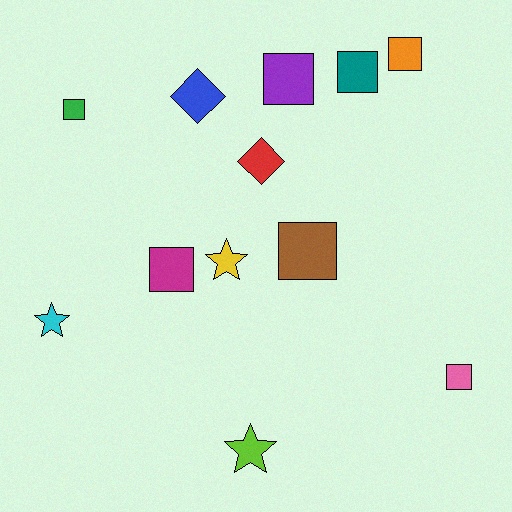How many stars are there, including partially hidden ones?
There are 3 stars.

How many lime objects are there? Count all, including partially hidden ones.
There is 1 lime object.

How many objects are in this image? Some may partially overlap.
There are 12 objects.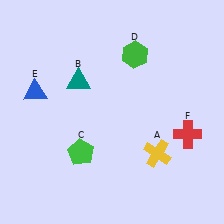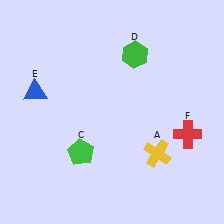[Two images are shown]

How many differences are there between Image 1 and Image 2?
There is 1 difference between the two images.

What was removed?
The teal triangle (B) was removed in Image 2.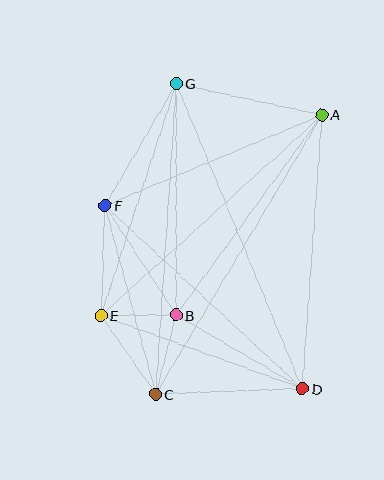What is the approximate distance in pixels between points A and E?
The distance between A and E is approximately 298 pixels.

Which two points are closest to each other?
Points B and E are closest to each other.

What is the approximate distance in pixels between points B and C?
The distance between B and C is approximately 82 pixels.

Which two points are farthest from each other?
Points D and G are farthest from each other.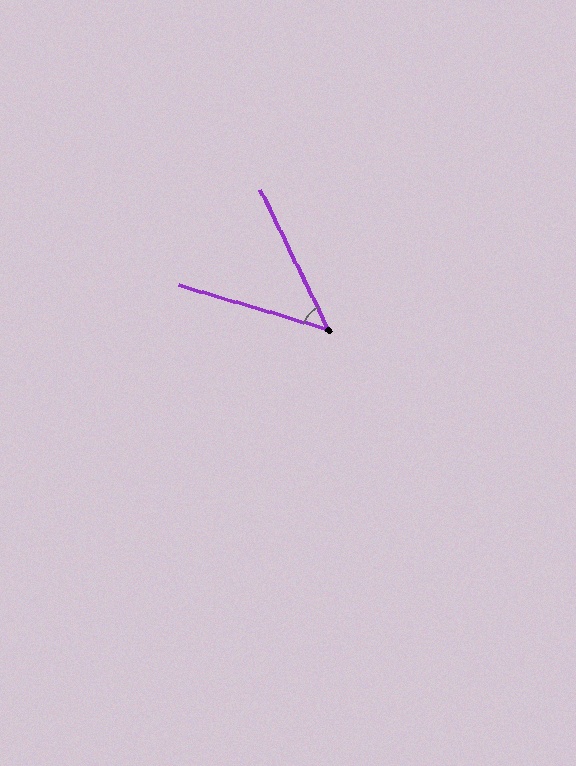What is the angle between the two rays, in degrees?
Approximately 47 degrees.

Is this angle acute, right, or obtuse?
It is acute.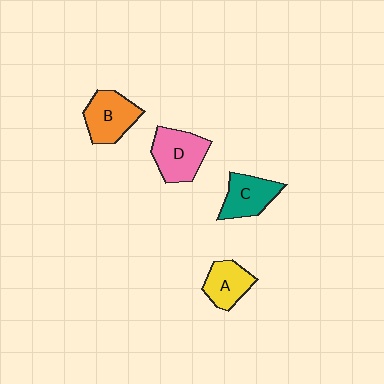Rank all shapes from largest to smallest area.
From largest to smallest: D (pink), B (orange), C (teal), A (yellow).